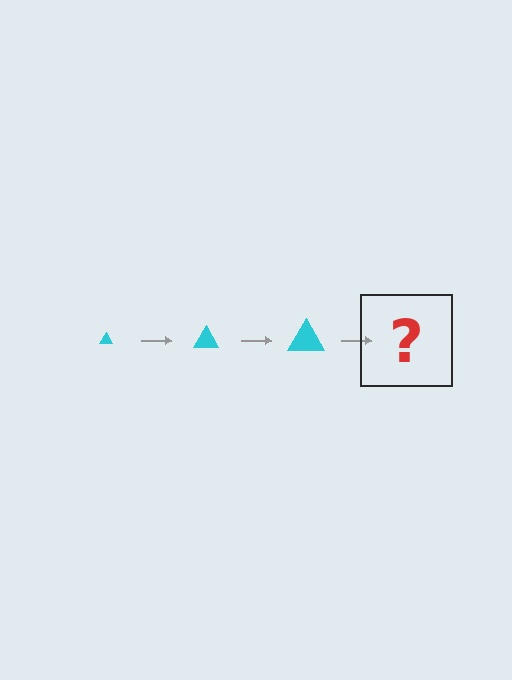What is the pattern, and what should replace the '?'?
The pattern is that the triangle gets progressively larger each step. The '?' should be a cyan triangle, larger than the previous one.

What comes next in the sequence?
The next element should be a cyan triangle, larger than the previous one.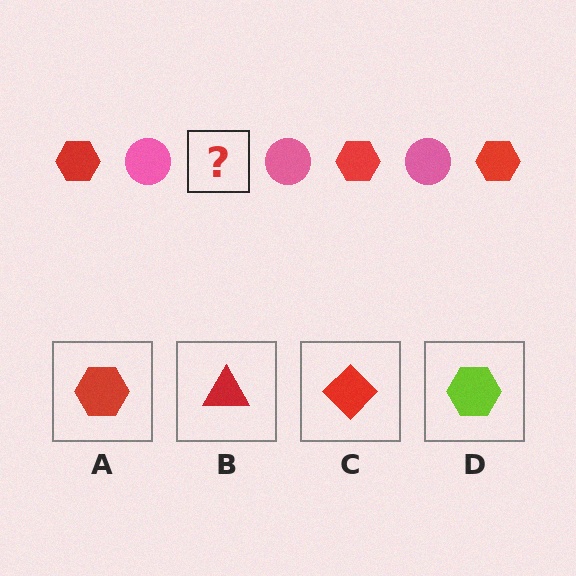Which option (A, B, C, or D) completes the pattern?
A.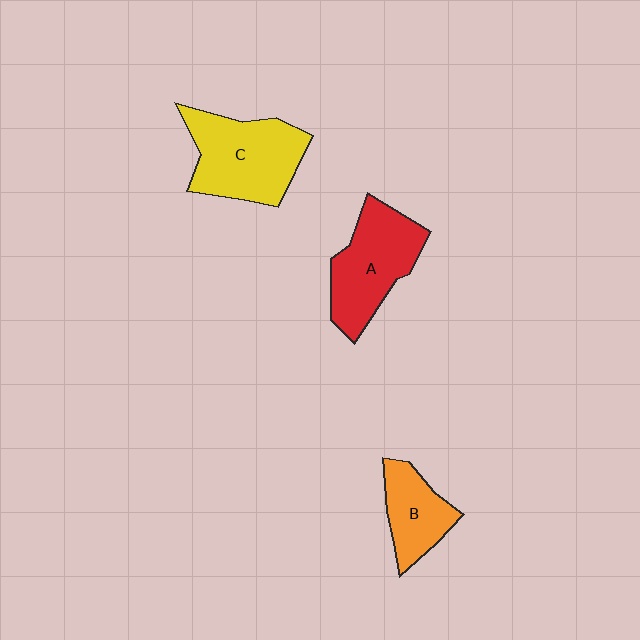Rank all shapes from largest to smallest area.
From largest to smallest: C (yellow), A (red), B (orange).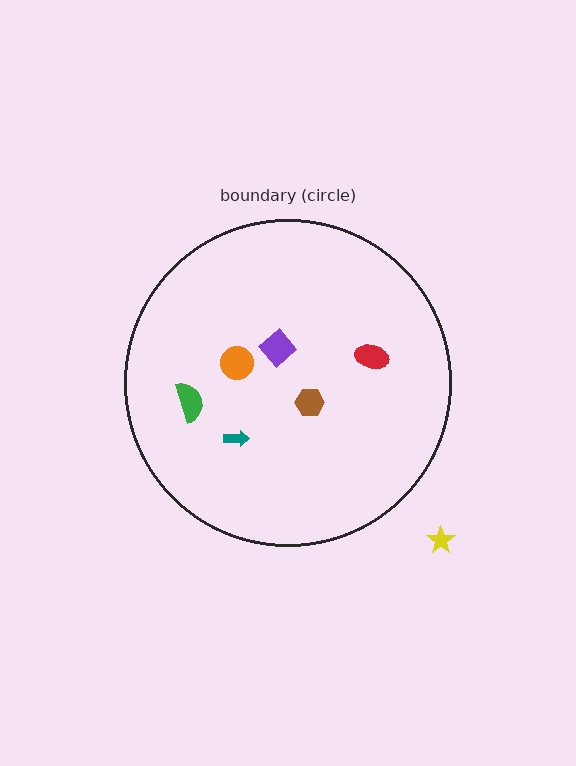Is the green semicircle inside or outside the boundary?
Inside.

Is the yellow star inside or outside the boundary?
Outside.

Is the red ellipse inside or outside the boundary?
Inside.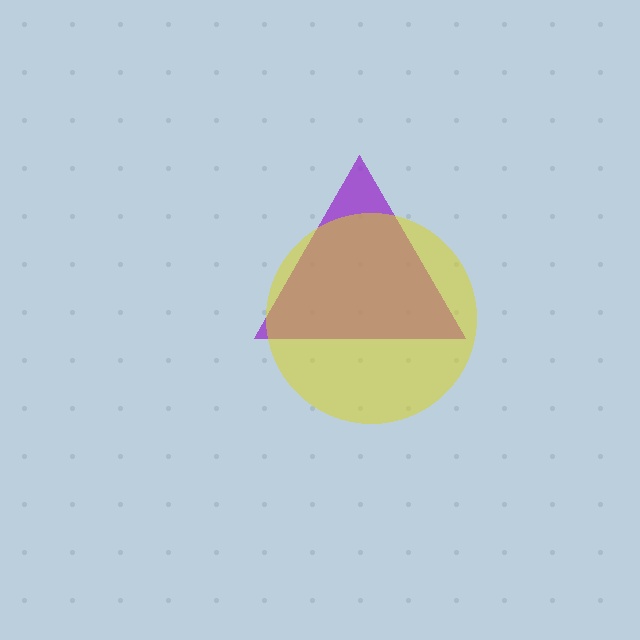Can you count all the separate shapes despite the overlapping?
Yes, there are 2 separate shapes.